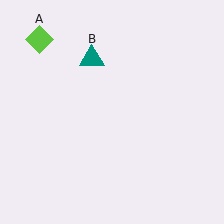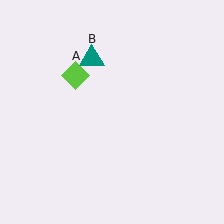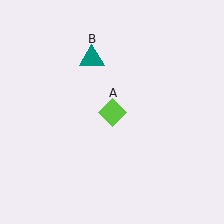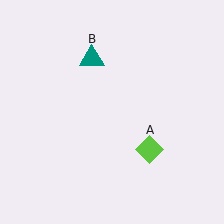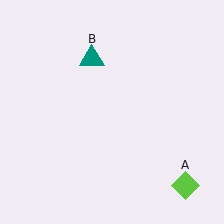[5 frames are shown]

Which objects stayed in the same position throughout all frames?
Teal triangle (object B) remained stationary.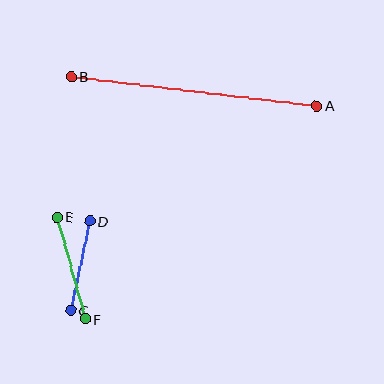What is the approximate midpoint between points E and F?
The midpoint is at approximately (71, 268) pixels.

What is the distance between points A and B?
The distance is approximately 247 pixels.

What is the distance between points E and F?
The distance is approximately 105 pixels.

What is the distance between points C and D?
The distance is approximately 91 pixels.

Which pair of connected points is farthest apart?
Points A and B are farthest apart.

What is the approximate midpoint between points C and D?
The midpoint is at approximately (80, 266) pixels.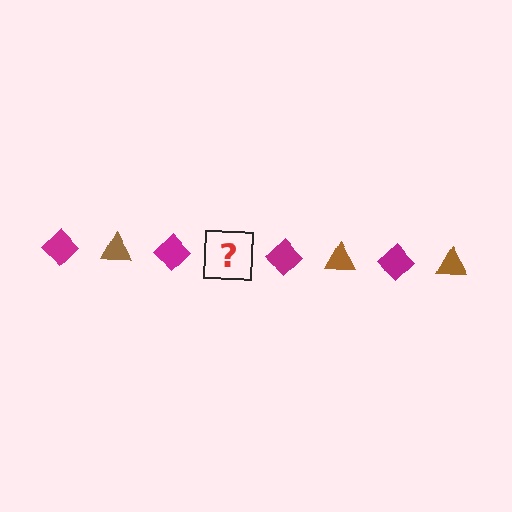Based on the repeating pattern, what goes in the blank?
The blank should be a brown triangle.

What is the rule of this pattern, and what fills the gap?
The rule is that the pattern alternates between magenta diamond and brown triangle. The gap should be filled with a brown triangle.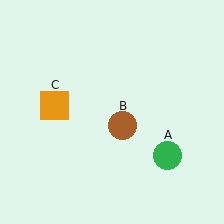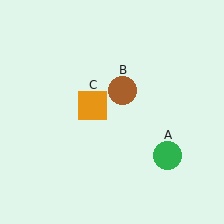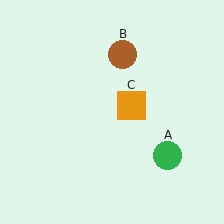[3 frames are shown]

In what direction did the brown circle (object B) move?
The brown circle (object B) moved up.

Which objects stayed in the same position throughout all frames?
Green circle (object A) remained stationary.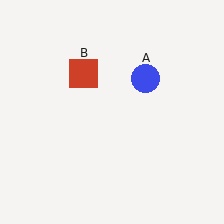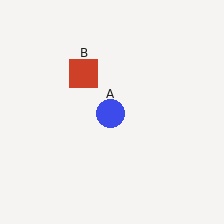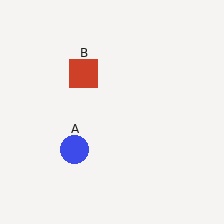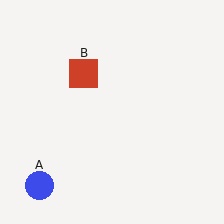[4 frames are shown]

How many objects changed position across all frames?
1 object changed position: blue circle (object A).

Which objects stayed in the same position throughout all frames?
Red square (object B) remained stationary.